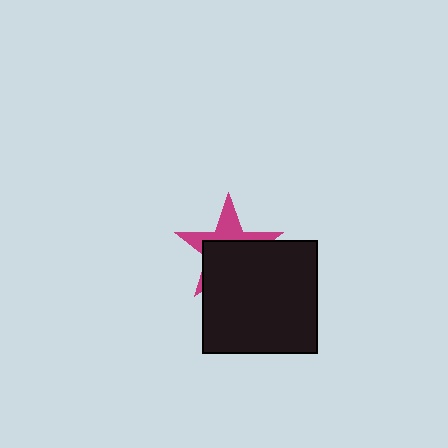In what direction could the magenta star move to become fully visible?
The magenta star could move up. That would shift it out from behind the black rectangle entirely.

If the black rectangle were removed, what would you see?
You would see the complete magenta star.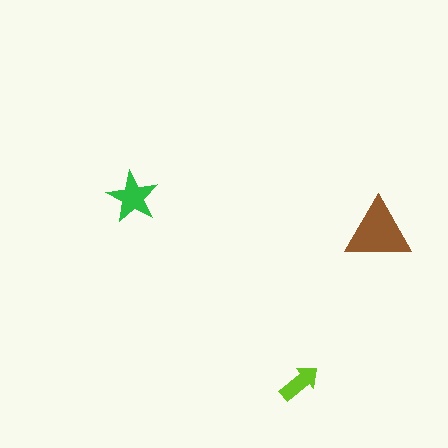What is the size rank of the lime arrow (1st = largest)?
3rd.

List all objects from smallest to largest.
The lime arrow, the green star, the brown triangle.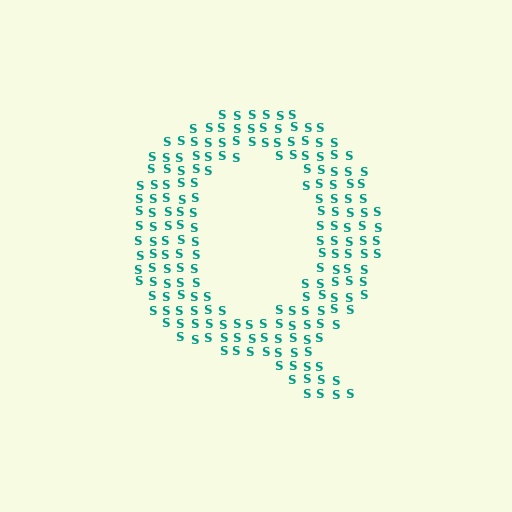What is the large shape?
The large shape is the letter Q.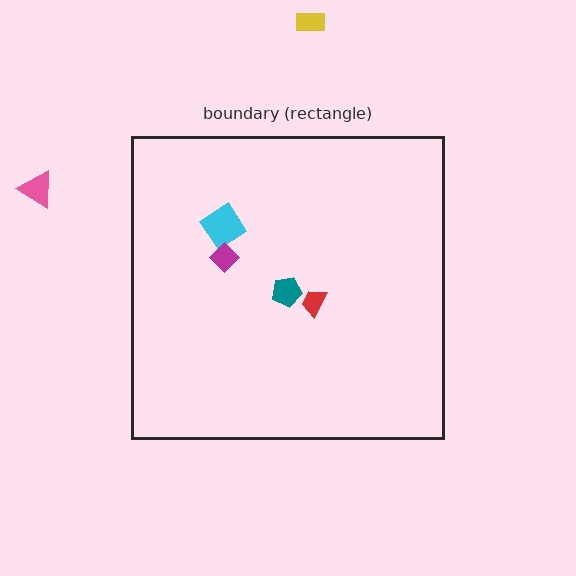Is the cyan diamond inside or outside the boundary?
Inside.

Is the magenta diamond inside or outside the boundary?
Inside.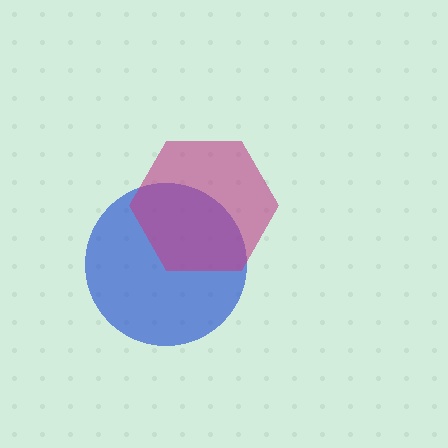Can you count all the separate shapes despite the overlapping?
Yes, there are 2 separate shapes.